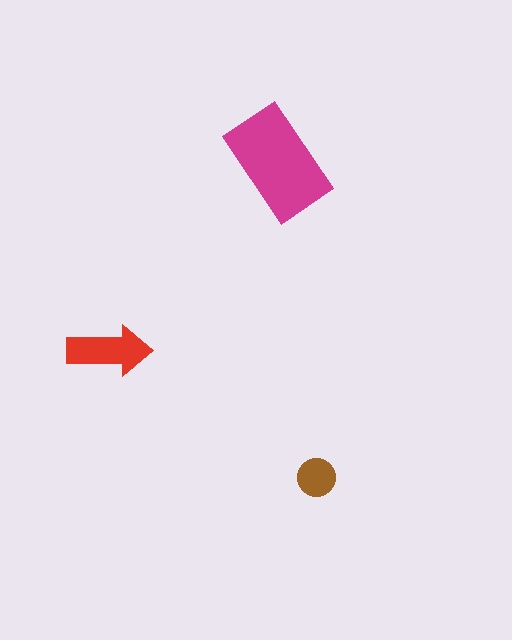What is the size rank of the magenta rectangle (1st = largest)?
1st.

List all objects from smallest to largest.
The brown circle, the red arrow, the magenta rectangle.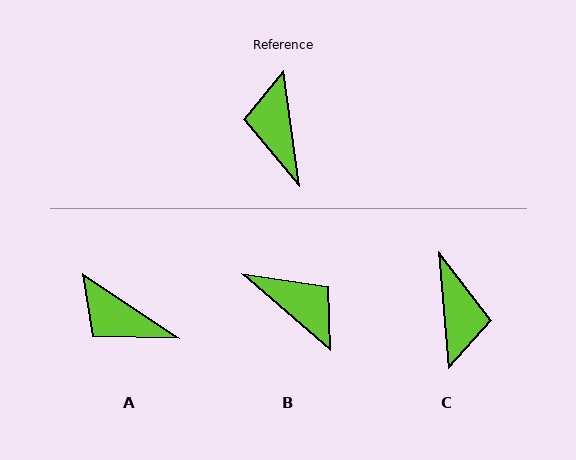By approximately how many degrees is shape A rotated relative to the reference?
Approximately 48 degrees counter-clockwise.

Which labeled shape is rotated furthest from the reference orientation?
C, about 177 degrees away.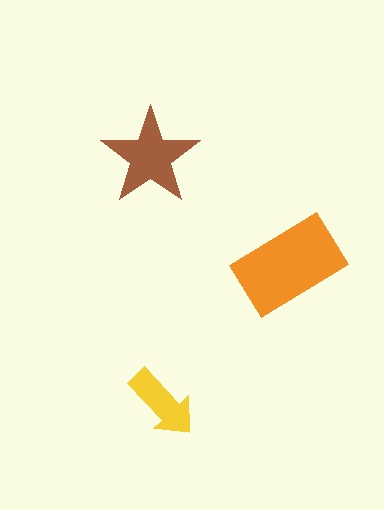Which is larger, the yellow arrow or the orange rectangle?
The orange rectangle.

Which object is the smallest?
The yellow arrow.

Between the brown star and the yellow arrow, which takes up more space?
The brown star.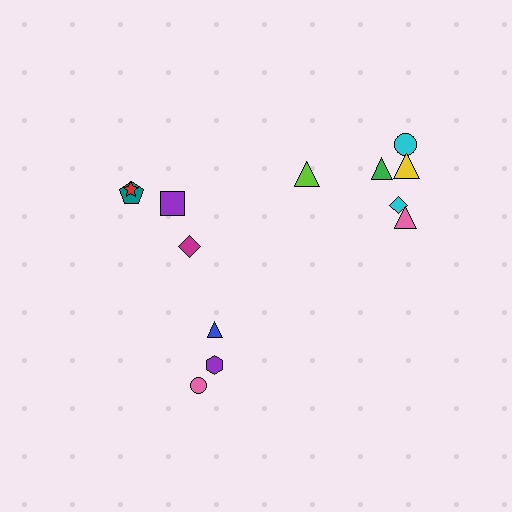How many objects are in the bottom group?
There are 3 objects.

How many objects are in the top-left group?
There are 4 objects.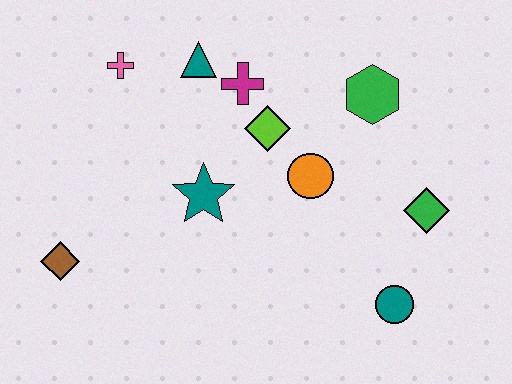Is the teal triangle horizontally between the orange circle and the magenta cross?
No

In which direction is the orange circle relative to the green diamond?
The orange circle is to the left of the green diamond.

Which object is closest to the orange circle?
The lime diamond is closest to the orange circle.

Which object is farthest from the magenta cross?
The teal circle is farthest from the magenta cross.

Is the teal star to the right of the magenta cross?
No